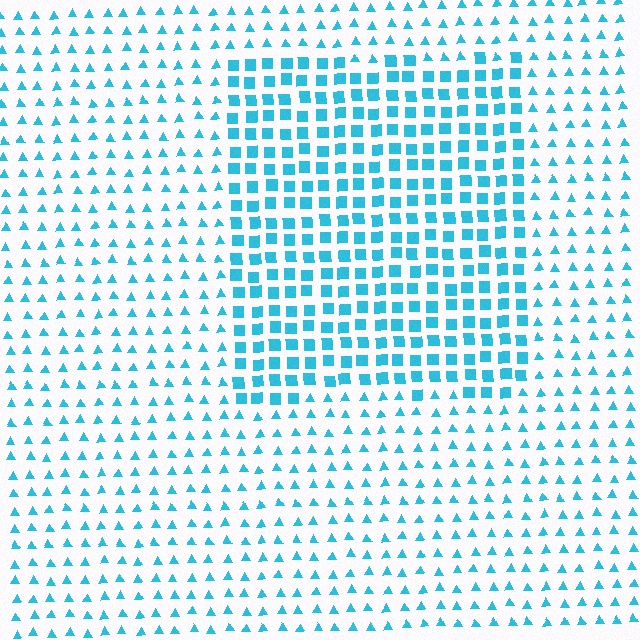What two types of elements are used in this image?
The image uses squares inside the rectangle region and triangles outside it.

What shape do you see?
I see a rectangle.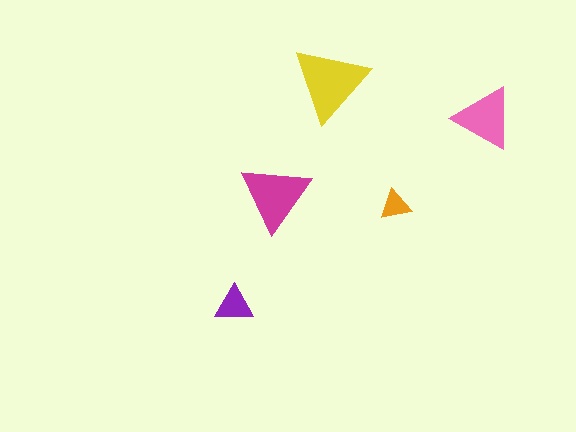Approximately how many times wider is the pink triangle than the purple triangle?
About 1.5 times wider.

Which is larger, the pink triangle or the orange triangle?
The pink one.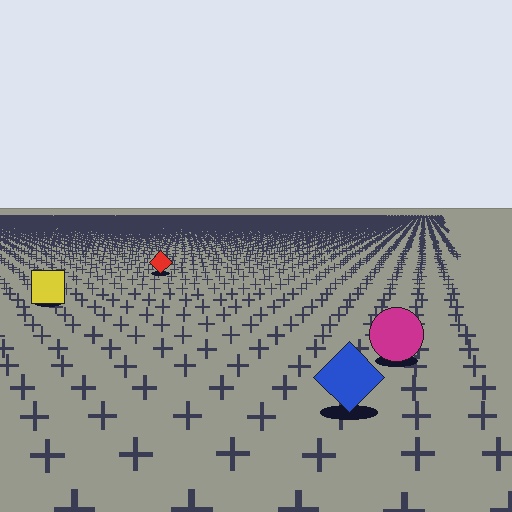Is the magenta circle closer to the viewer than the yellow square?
Yes. The magenta circle is closer — you can tell from the texture gradient: the ground texture is coarser near it.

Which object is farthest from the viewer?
The red diamond is farthest from the viewer. It appears smaller and the ground texture around it is denser.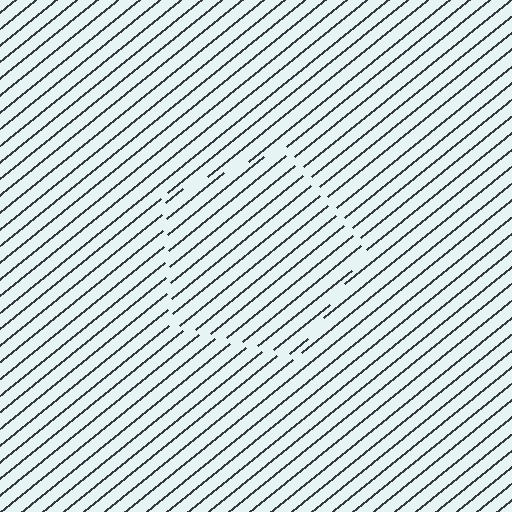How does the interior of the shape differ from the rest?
The interior of the shape contains the same grating, shifted by half a period — the contour is defined by the phase discontinuity where line-ends from the inner and outer gratings abut.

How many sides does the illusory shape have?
5 sides — the line-ends trace a pentagon.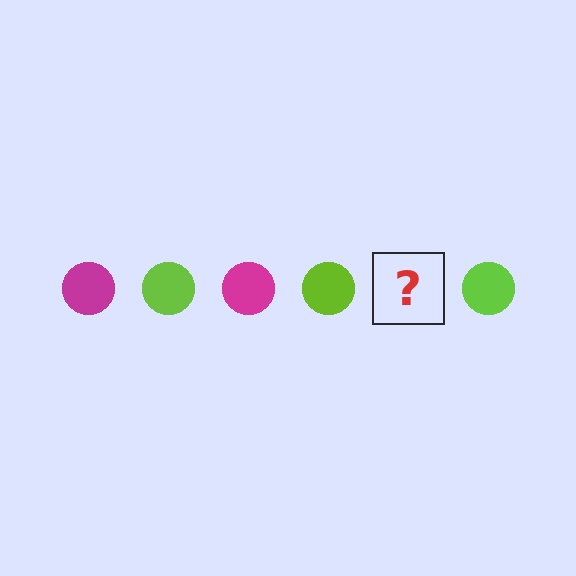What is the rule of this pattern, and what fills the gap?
The rule is that the pattern cycles through magenta, lime circles. The gap should be filled with a magenta circle.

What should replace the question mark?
The question mark should be replaced with a magenta circle.